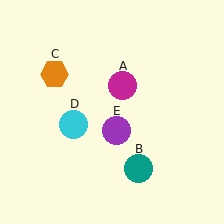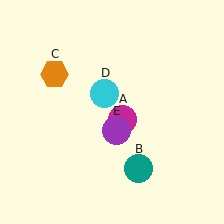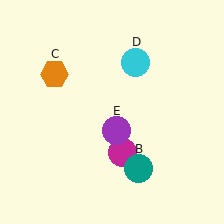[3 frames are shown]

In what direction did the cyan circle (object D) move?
The cyan circle (object D) moved up and to the right.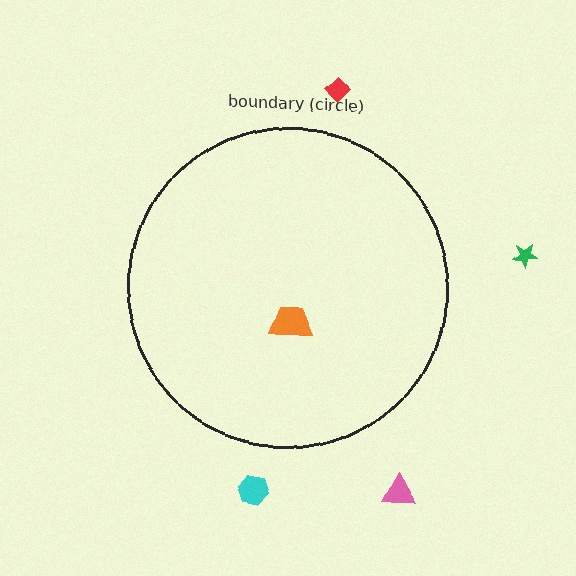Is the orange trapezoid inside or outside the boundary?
Inside.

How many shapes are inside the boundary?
1 inside, 4 outside.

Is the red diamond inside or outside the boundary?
Outside.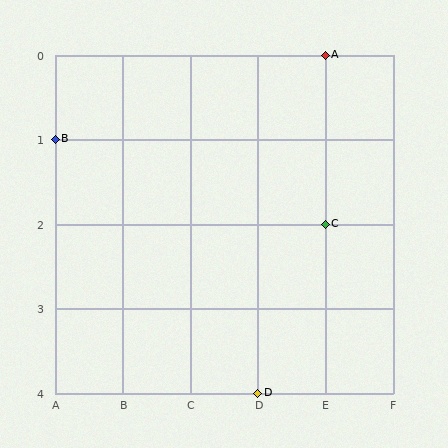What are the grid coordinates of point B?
Point B is at grid coordinates (A, 1).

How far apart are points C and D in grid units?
Points C and D are 1 column and 2 rows apart (about 2.2 grid units diagonally).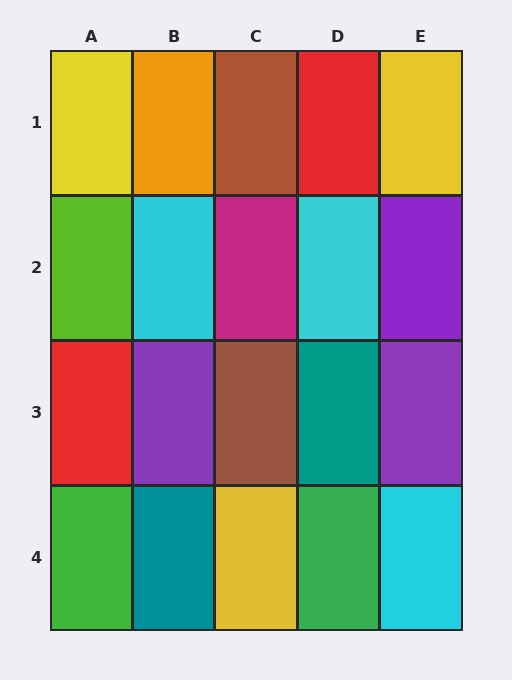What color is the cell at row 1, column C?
Brown.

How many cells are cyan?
3 cells are cyan.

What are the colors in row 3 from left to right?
Red, purple, brown, teal, purple.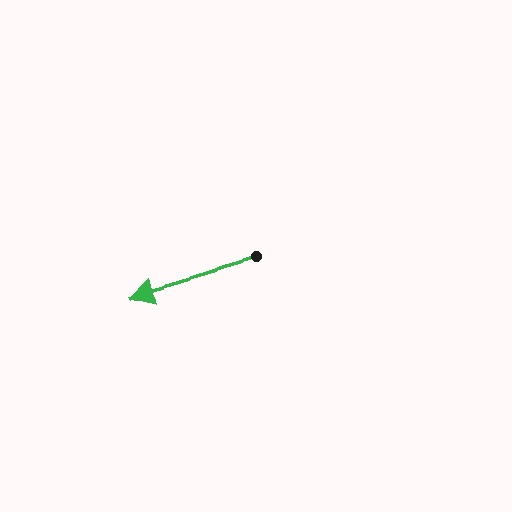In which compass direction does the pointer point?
West.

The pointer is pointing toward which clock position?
Roughly 8 o'clock.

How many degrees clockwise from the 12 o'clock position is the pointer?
Approximately 253 degrees.